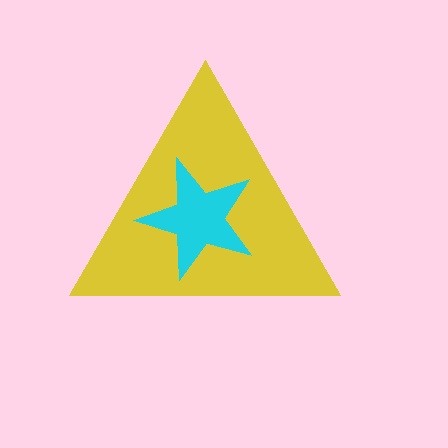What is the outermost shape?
The yellow triangle.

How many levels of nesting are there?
2.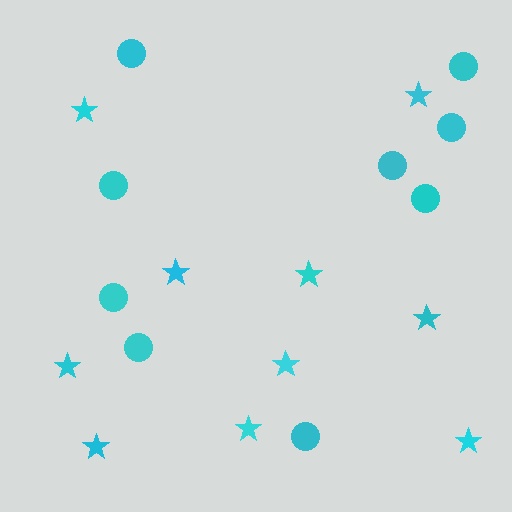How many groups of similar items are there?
There are 2 groups: one group of circles (9) and one group of stars (10).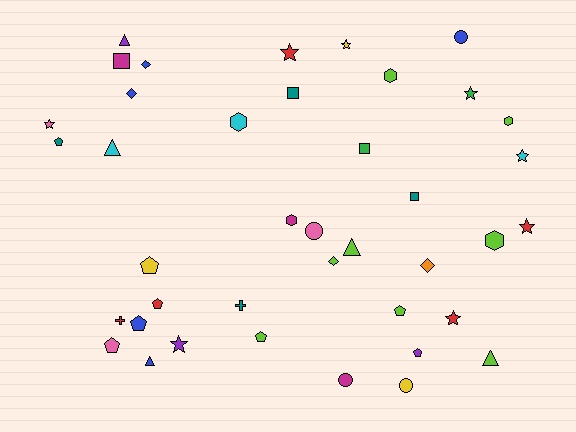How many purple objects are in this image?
There are 3 purple objects.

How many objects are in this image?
There are 40 objects.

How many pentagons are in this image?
There are 8 pentagons.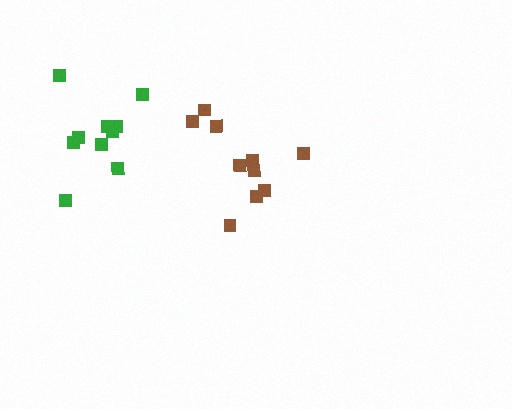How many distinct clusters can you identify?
There are 2 distinct clusters.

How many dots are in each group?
Group 1: 10 dots, Group 2: 10 dots (20 total).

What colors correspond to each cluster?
The clusters are colored: green, brown.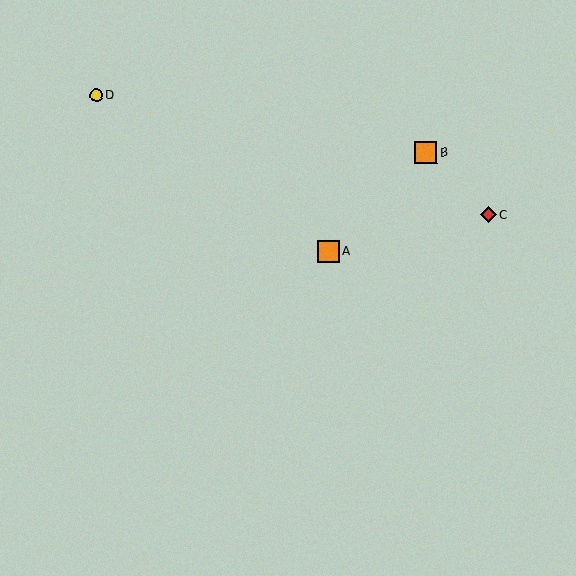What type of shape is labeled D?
Shape D is a yellow circle.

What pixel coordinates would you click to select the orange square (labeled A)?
Click at (328, 251) to select the orange square A.